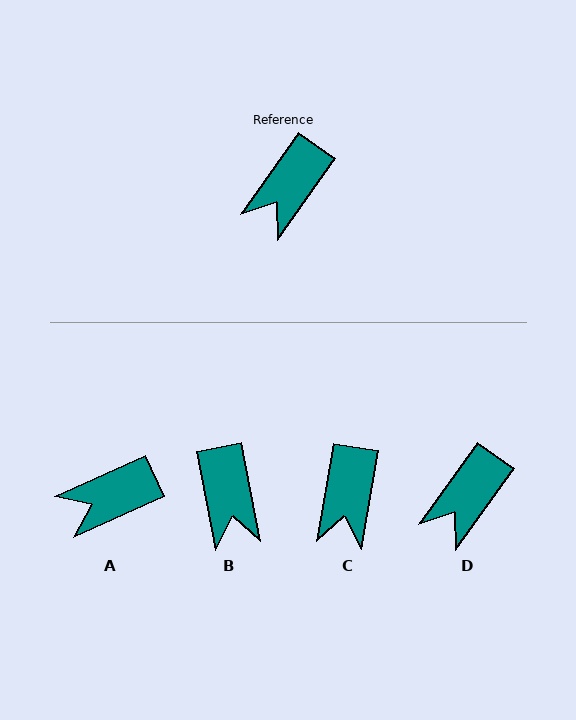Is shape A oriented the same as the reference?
No, it is off by about 30 degrees.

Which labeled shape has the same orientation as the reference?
D.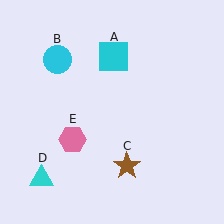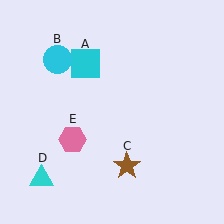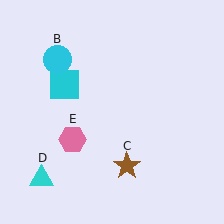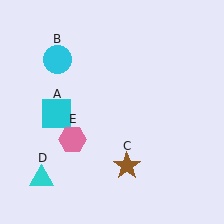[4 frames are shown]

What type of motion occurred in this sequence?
The cyan square (object A) rotated counterclockwise around the center of the scene.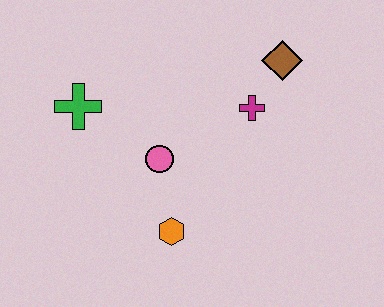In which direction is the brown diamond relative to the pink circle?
The brown diamond is to the right of the pink circle.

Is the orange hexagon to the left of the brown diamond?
Yes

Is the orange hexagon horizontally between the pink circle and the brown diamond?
Yes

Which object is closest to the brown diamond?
The magenta cross is closest to the brown diamond.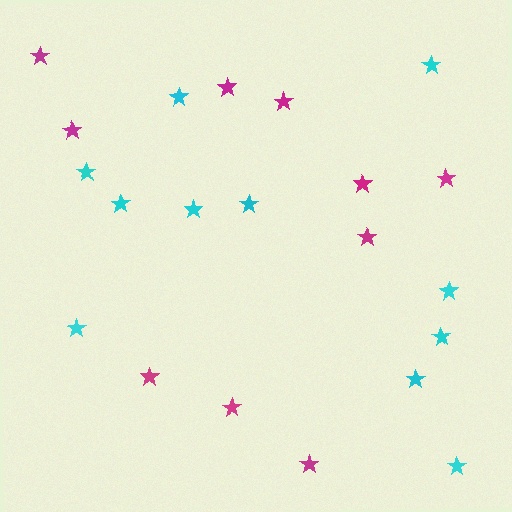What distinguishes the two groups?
There are 2 groups: one group of cyan stars (11) and one group of magenta stars (10).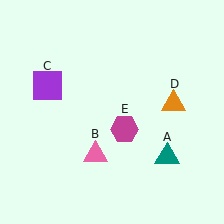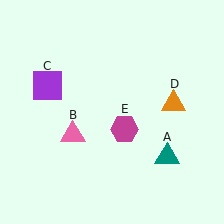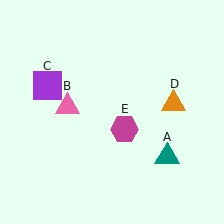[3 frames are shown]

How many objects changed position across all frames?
1 object changed position: pink triangle (object B).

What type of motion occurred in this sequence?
The pink triangle (object B) rotated clockwise around the center of the scene.